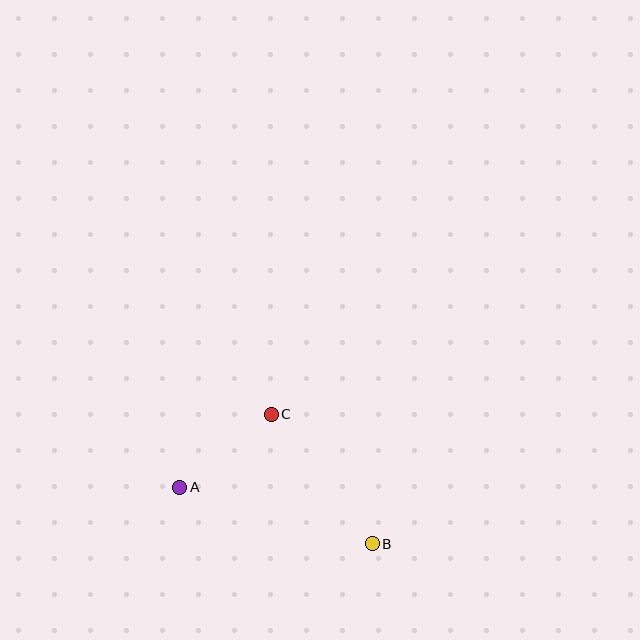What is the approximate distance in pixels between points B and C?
The distance between B and C is approximately 164 pixels.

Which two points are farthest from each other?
Points A and B are farthest from each other.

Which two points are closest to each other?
Points A and C are closest to each other.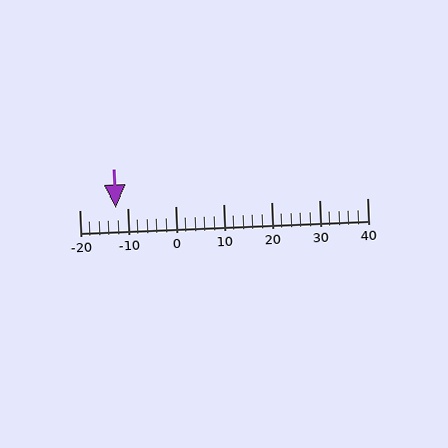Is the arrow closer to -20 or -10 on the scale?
The arrow is closer to -10.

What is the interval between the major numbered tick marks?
The major tick marks are spaced 10 units apart.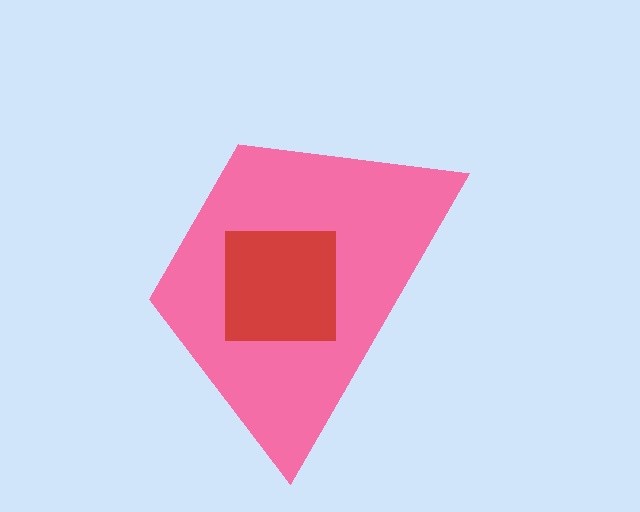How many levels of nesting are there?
2.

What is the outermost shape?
The pink trapezoid.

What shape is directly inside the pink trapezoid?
The red square.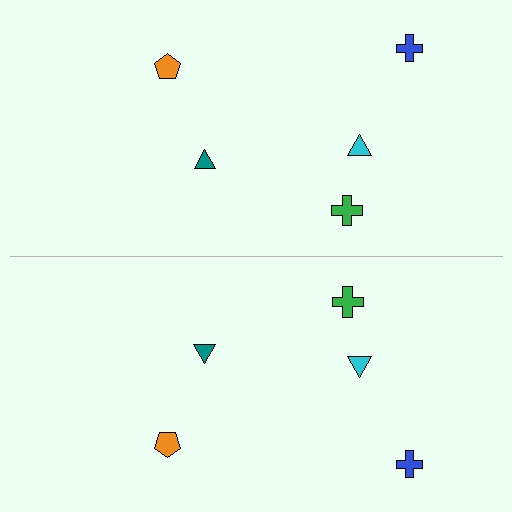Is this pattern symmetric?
Yes, this pattern has bilateral (reflection) symmetry.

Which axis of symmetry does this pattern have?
The pattern has a horizontal axis of symmetry running through the center of the image.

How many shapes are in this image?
There are 10 shapes in this image.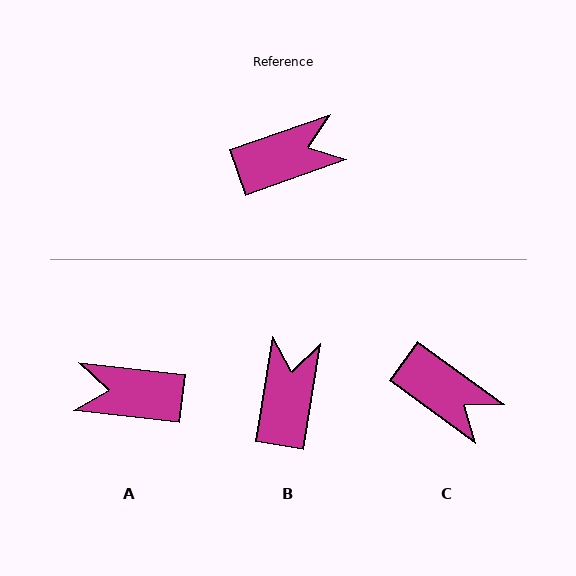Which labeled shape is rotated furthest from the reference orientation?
A, about 154 degrees away.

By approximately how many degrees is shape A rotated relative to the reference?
Approximately 154 degrees counter-clockwise.